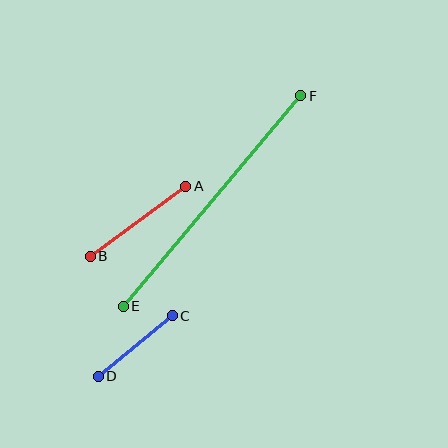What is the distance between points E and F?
The distance is approximately 275 pixels.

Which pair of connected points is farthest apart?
Points E and F are farthest apart.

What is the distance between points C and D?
The distance is approximately 96 pixels.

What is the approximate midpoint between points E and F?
The midpoint is at approximately (212, 201) pixels.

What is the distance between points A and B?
The distance is approximately 118 pixels.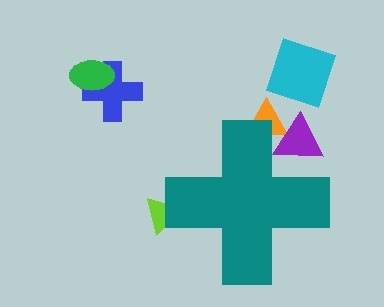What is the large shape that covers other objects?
A teal cross.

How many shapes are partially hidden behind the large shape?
3 shapes are partially hidden.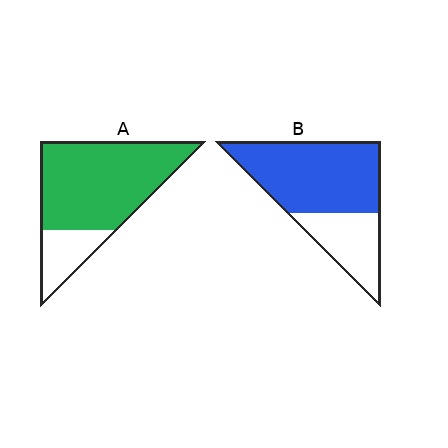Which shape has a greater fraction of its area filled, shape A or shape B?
Shape A.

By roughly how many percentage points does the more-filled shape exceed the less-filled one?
By roughly 10 percentage points (A over B).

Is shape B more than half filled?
Yes.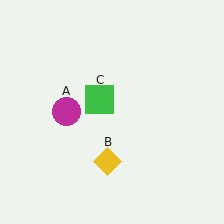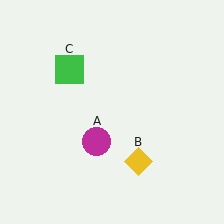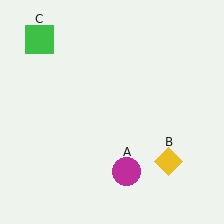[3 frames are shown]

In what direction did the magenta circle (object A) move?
The magenta circle (object A) moved down and to the right.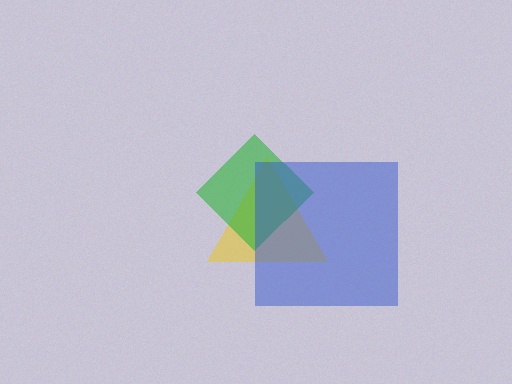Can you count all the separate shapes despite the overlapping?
Yes, there are 3 separate shapes.